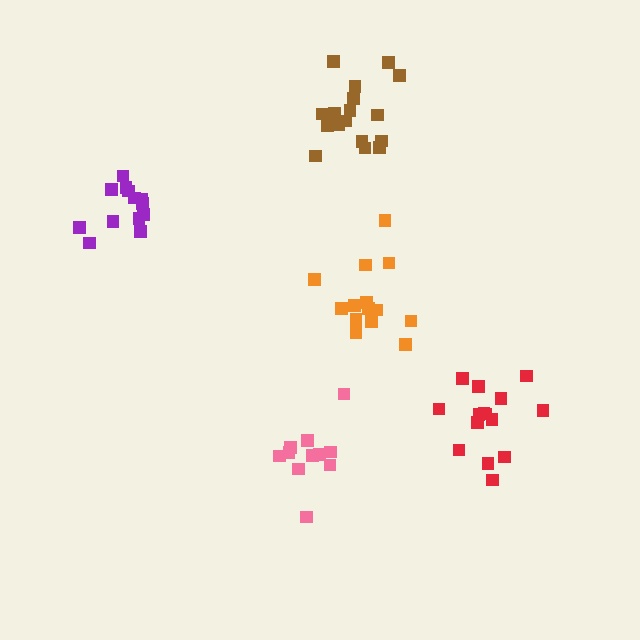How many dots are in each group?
Group 1: 15 dots, Group 2: 11 dots, Group 3: 14 dots, Group 4: 17 dots, Group 5: 13 dots (70 total).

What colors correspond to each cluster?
The clusters are colored: red, pink, orange, brown, purple.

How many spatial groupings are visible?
There are 5 spatial groupings.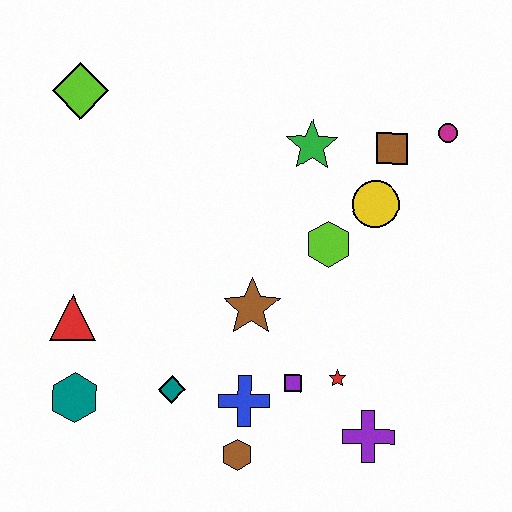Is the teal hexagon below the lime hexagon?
Yes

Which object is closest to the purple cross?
The red star is closest to the purple cross.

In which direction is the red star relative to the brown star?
The red star is to the right of the brown star.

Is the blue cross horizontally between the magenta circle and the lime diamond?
Yes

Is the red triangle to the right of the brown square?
No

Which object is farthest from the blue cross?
The lime diamond is farthest from the blue cross.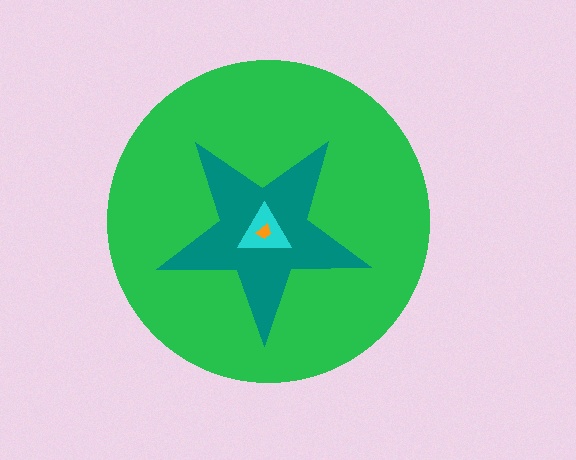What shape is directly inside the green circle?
The teal star.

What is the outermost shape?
The green circle.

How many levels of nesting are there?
4.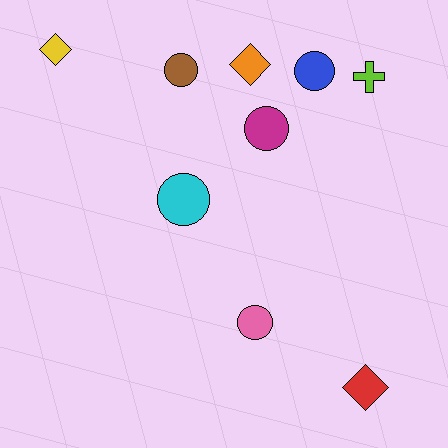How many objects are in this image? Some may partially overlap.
There are 9 objects.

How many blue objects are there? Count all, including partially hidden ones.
There is 1 blue object.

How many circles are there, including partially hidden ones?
There are 5 circles.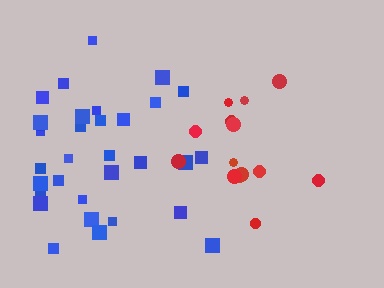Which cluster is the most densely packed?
Red.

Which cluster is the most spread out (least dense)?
Blue.